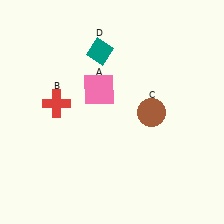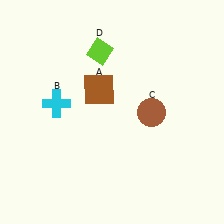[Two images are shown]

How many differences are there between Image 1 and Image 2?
There are 3 differences between the two images.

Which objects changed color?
A changed from pink to brown. B changed from red to cyan. D changed from teal to lime.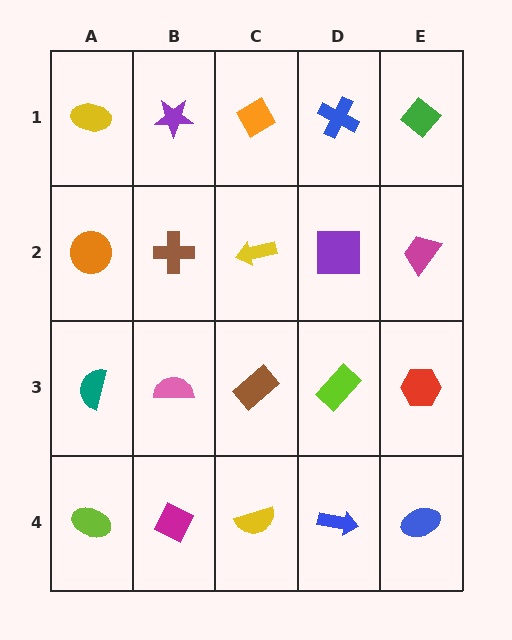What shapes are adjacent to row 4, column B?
A pink semicircle (row 3, column B), a lime ellipse (row 4, column A), a yellow semicircle (row 4, column C).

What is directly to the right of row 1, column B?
An orange diamond.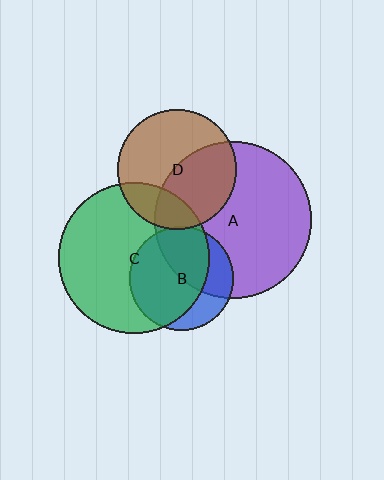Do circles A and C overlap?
Yes.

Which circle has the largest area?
Circle A (purple).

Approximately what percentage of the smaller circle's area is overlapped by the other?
Approximately 20%.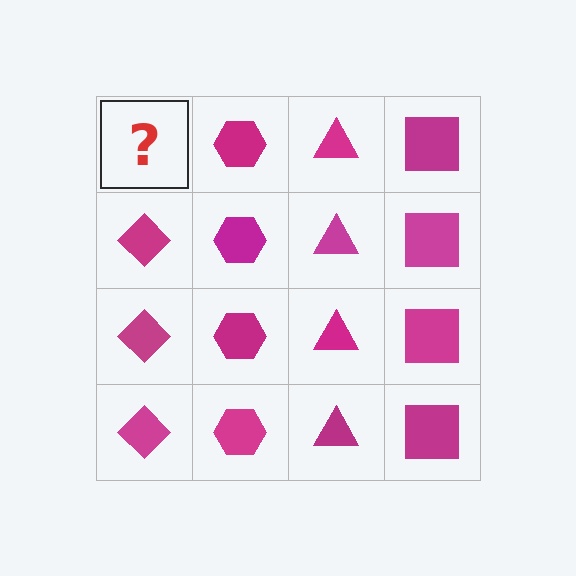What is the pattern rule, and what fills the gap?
The rule is that each column has a consistent shape. The gap should be filled with a magenta diamond.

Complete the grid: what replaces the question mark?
The question mark should be replaced with a magenta diamond.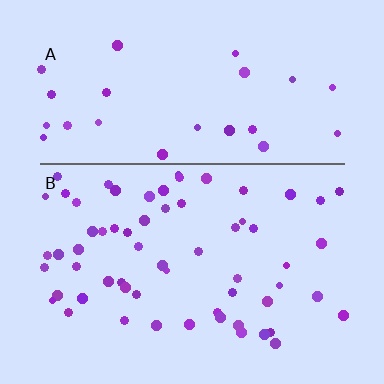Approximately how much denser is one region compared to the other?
Approximately 2.3× — region B over region A.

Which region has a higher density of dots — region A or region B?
B (the bottom).